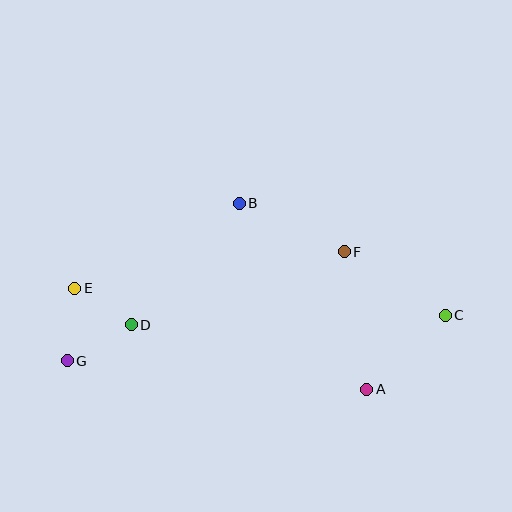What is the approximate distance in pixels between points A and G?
The distance between A and G is approximately 301 pixels.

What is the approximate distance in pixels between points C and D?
The distance between C and D is approximately 314 pixels.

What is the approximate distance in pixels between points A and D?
The distance between A and D is approximately 244 pixels.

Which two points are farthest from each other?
Points C and G are farthest from each other.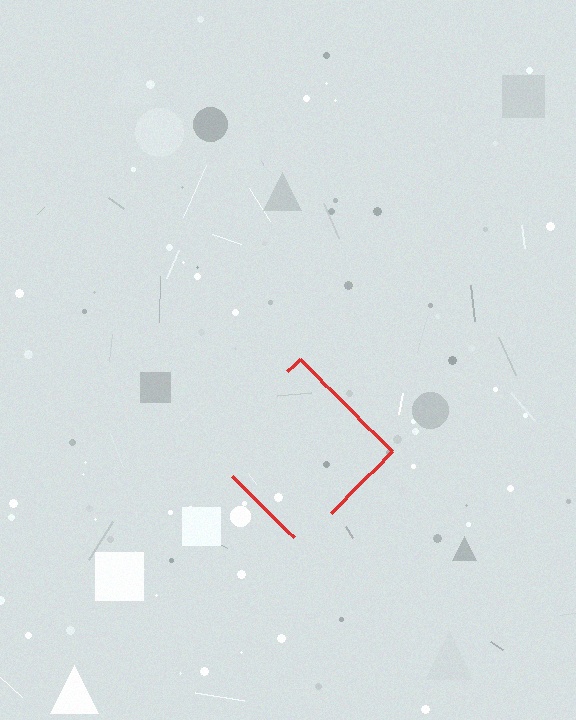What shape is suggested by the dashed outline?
The dashed outline suggests a diamond.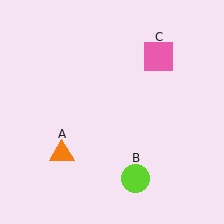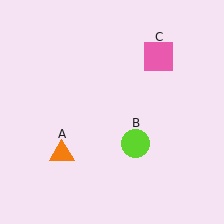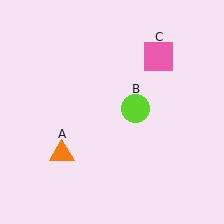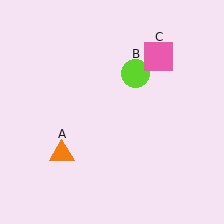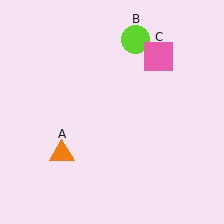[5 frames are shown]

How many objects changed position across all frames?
1 object changed position: lime circle (object B).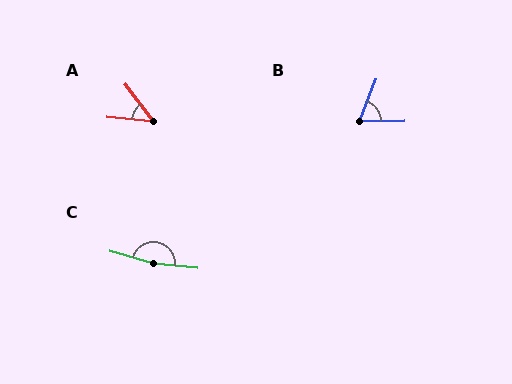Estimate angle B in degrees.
Approximately 68 degrees.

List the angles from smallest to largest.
A (47°), B (68°), C (169°).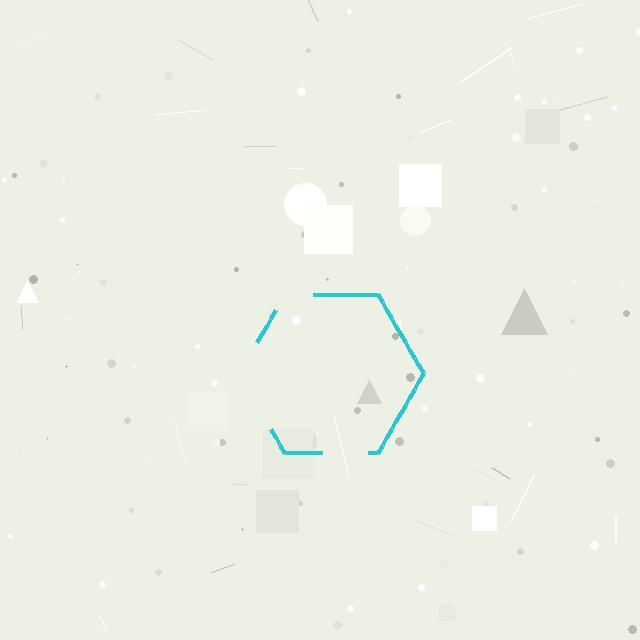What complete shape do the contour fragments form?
The contour fragments form a hexagon.